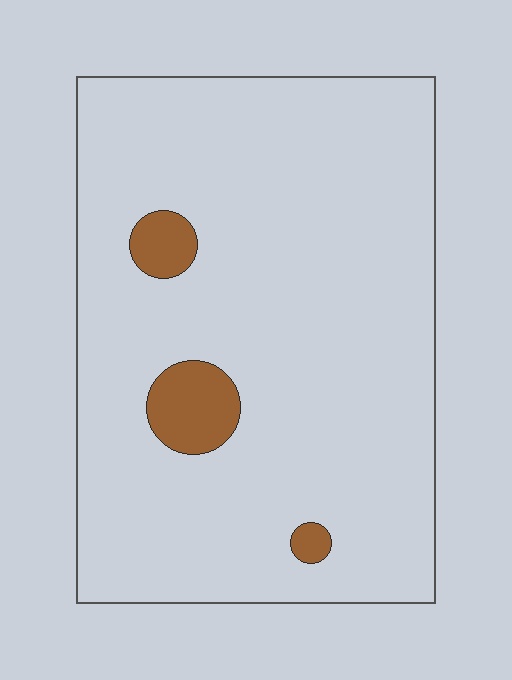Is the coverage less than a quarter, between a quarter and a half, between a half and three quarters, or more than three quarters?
Less than a quarter.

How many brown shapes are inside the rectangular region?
3.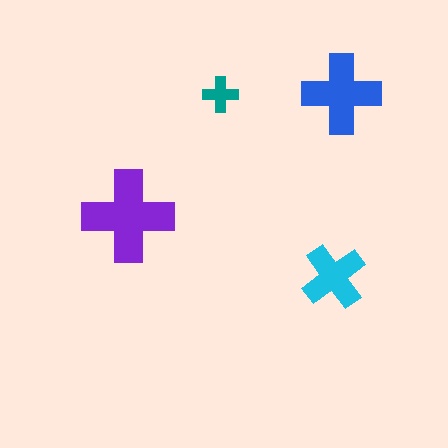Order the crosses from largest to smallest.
the purple one, the blue one, the cyan one, the teal one.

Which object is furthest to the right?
The blue cross is rightmost.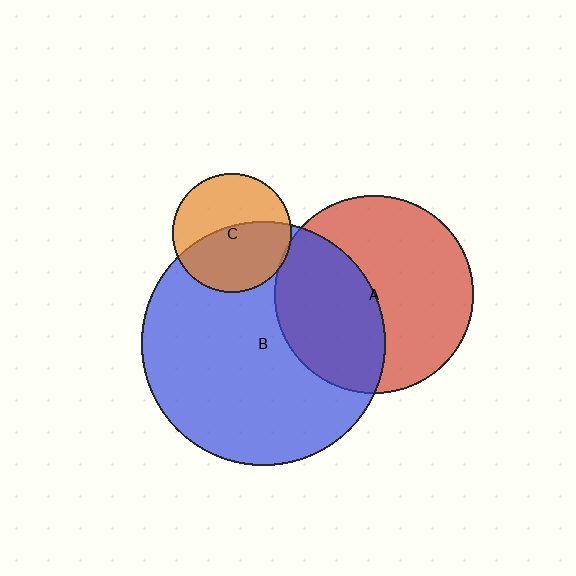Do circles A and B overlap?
Yes.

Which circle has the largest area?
Circle B (blue).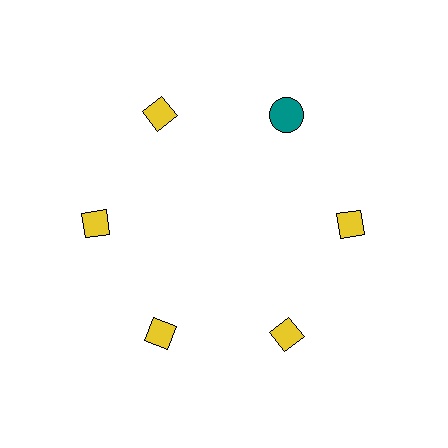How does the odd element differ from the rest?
It differs in both color (teal instead of yellow) and shape (circle instead of diamond).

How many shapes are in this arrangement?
There are 6 shapes arranged in a ring pattern.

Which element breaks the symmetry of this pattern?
The teal circle at roughly the 1 o'clock position breaks the symmetry. All other shapes are yellow diamonds.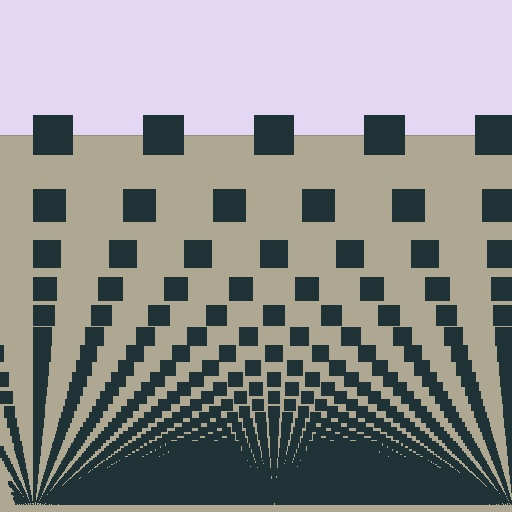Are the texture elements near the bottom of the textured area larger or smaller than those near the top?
Smaller. The gradient is inverted — elements near the bottom are smaller and denser.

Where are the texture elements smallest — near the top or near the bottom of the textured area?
Near the bottom.